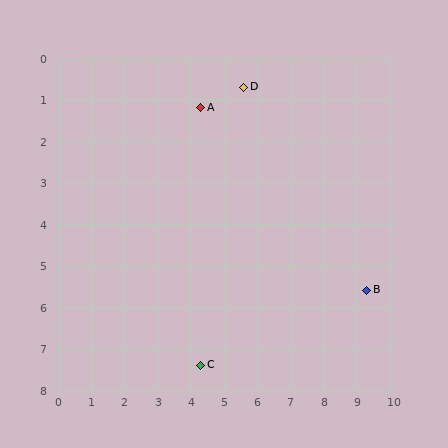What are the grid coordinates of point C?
Point C is at approximately (4.3, 7.4).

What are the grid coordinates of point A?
Point A is at approximately (4.3, 1.2).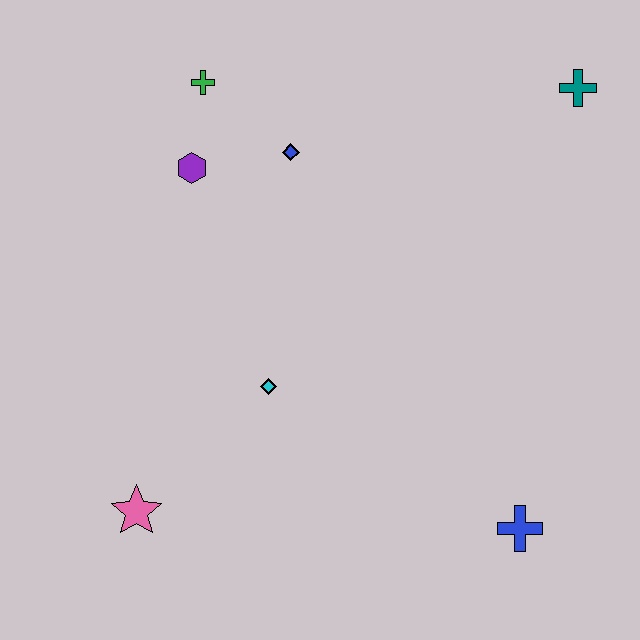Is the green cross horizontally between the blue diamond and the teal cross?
No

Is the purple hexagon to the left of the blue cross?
Yes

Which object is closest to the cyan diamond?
The pink star is closest to the cyan diamond.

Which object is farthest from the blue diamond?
The blue cross is farthest from the blue diamond.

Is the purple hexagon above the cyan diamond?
Yes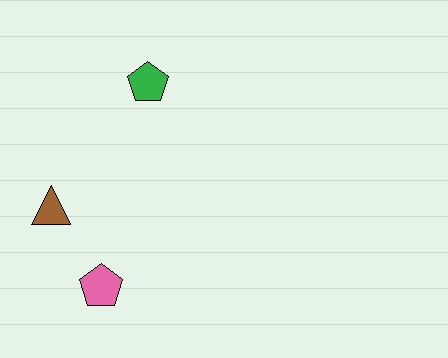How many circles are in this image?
There are no circles.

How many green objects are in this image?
There is 1 green object.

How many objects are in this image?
There are 3 objects.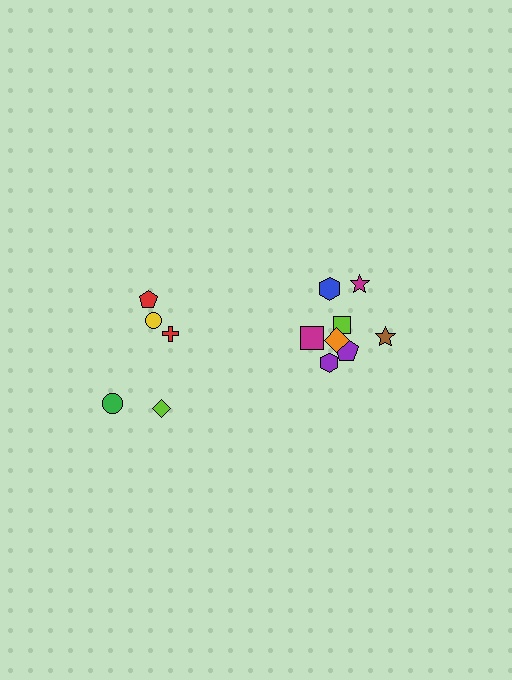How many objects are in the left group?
There are 5 objects.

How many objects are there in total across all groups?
There are 13 objects.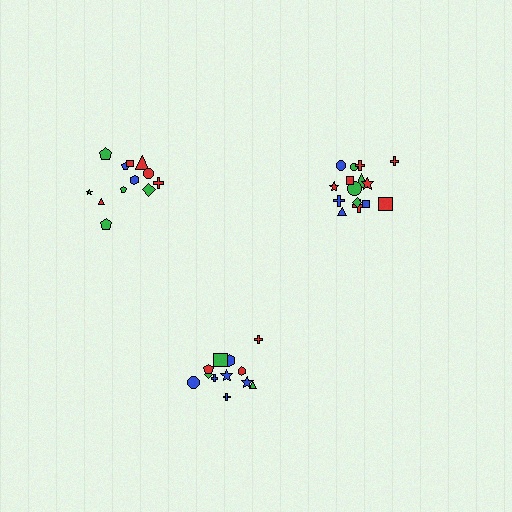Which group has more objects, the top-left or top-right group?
The top-right group.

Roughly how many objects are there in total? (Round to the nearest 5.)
Roughly 40 objects in total.